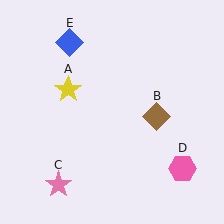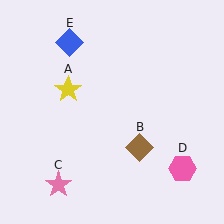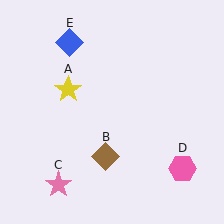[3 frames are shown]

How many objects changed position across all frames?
1 object changed position: brown diamond (object B).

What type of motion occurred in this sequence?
The brown diamond (object B) rotated clockwise around the center of the scene.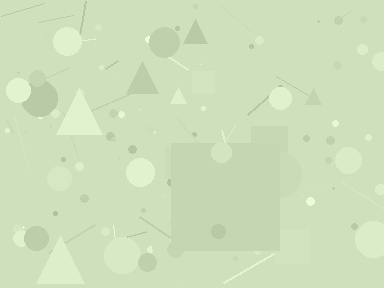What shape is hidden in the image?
A square is hidden in the image.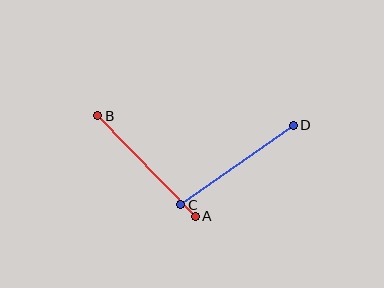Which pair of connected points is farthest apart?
Points A and B are farthest apart.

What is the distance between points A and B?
The distance is approximately 140 pixels.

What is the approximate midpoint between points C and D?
The midpoint is at approximately (237, 165) pixels.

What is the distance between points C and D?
The distance is approximately 138 pixels.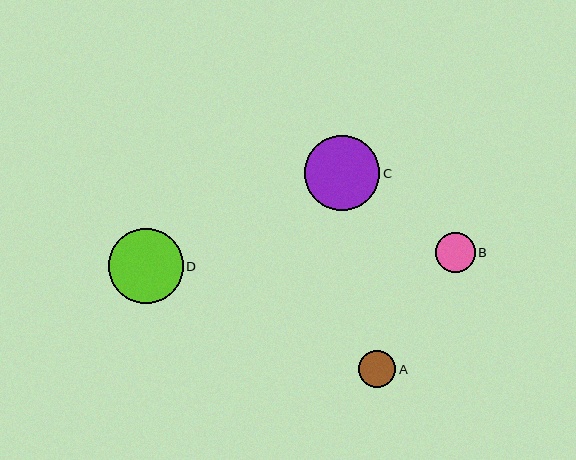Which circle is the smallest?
Circle A is the smallest with a size of approximately 37 pixels.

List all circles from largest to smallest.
From largest to smallest: C, D, B, A.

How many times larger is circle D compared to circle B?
Circle D is approximately 1.9 times the size of circle B.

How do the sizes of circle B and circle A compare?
Circle B and circle A are approximately the same size.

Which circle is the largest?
Circle C is the largest with a size of approximately 75 pixels.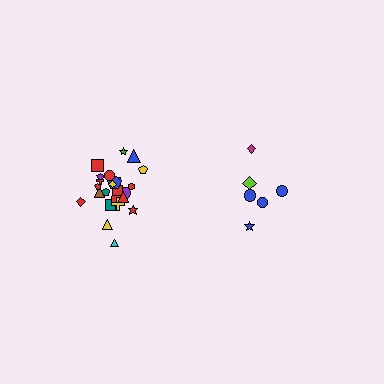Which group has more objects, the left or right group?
The left group.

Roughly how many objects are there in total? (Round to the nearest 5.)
Roughly 30 objects in total.